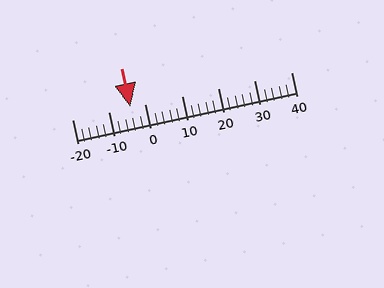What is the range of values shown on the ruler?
The ruler shows values from -20 to 40.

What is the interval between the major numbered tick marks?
The major tick marks are spaced 10 units apart.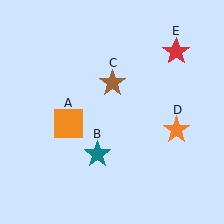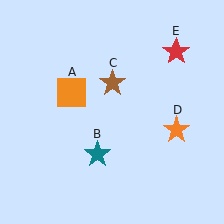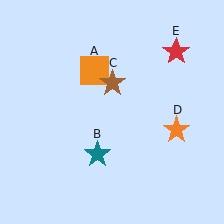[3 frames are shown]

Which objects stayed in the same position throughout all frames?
Teal star (object B) and brown star (object C) and orange star (object D) and red star (object E) remained stationary.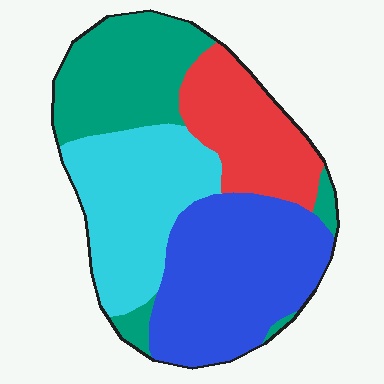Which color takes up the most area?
Blue, at roughly 30%.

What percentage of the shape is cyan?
Cyan takes up about one quarter (1/4) of the shape.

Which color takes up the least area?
Red, at roughly 20%.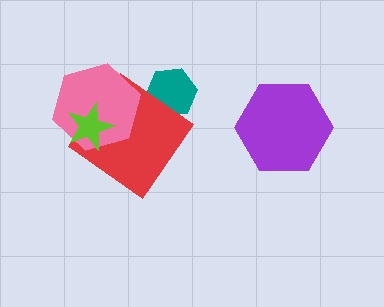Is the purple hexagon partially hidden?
No, no other shape covers it.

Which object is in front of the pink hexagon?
The lime star is in front of the pink hexagon.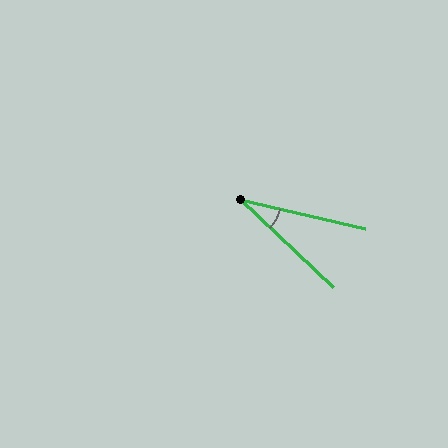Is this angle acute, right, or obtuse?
It is acute.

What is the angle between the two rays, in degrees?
Approximately 30 degrees.